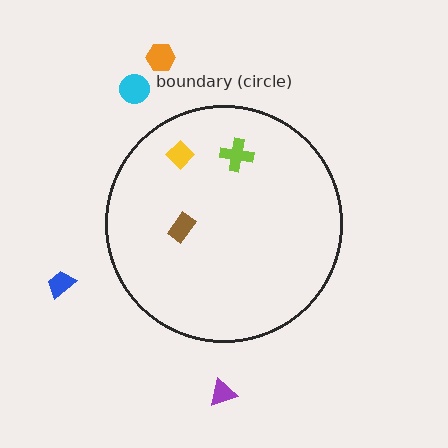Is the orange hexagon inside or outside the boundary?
Outside.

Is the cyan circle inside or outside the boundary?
Outside.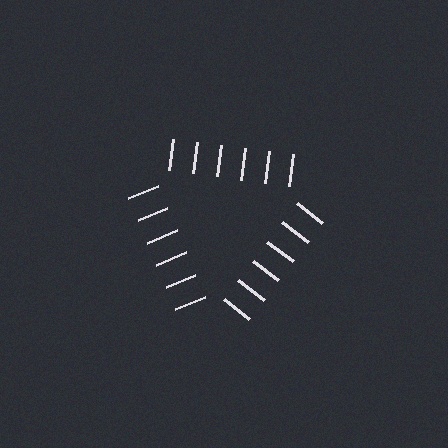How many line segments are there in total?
18 — 6 along each of the 3 edges.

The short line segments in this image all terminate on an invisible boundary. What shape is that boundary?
An illusory triangle — the line segments terminate on its edges but no continuous stroke is drawn.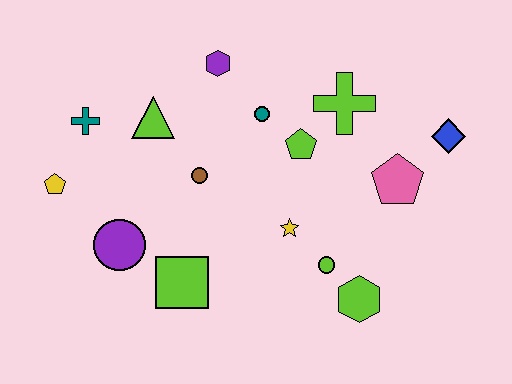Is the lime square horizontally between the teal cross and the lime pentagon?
Yes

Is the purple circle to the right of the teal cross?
Yes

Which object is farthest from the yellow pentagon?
The blue diamond is farthest from the yellow pentagon.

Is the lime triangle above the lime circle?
Yes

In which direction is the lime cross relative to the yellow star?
The lime cross is above the yellow star.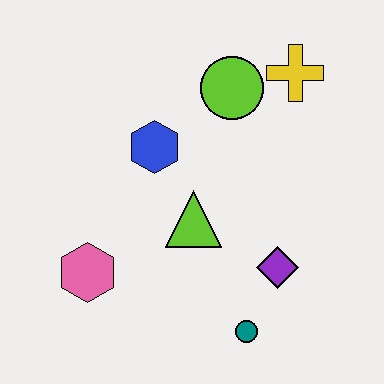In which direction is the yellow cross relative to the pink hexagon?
The yellow cross is to the right of the pink hexagon.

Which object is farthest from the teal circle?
The yellow cross is farthest from the teal circle.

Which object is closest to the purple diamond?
The teal circle is closest to the purple diamond.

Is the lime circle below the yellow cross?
Yes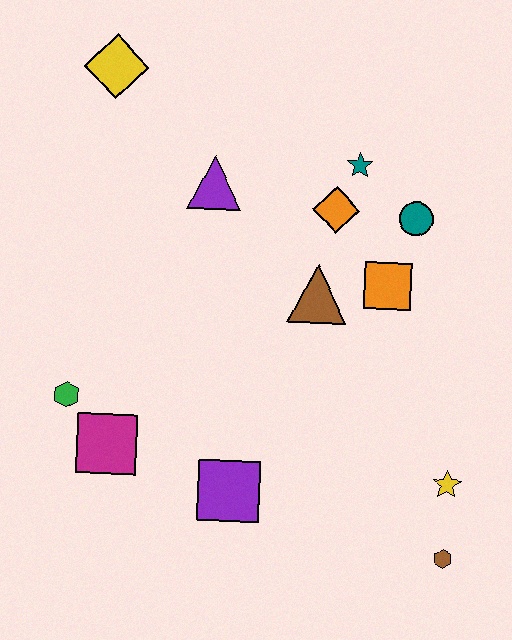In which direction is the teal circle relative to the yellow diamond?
The teal circle is to the right of the yellow diamond.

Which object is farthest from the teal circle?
The green hexagon is farthest from the teal circle.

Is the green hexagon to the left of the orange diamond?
Yes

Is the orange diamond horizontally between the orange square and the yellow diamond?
Yes